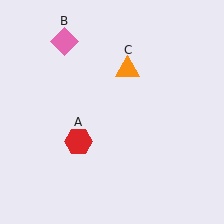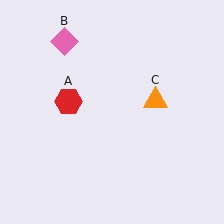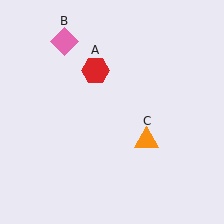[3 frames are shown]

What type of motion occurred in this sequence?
The red hexagon (object A), orange triangle (object C) rotated clockwise around the center of the scene.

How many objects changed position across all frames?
2 objects changed position: red hexagon (object A), orange triangle (object C).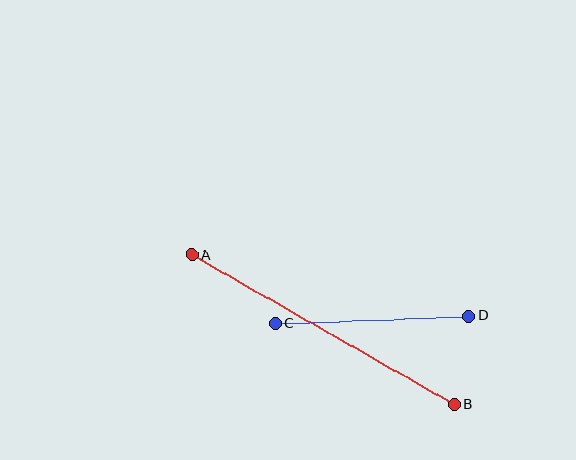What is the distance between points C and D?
The distance is approximately 193 pixels.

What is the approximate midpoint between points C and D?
The midpoint is at approximately (372, 320) pixels.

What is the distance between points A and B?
The distance is approximately 302 pixels.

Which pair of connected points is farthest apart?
Points A and B are farthest apart.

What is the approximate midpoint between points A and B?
The midpoint is at approximately (323, 330) pixels.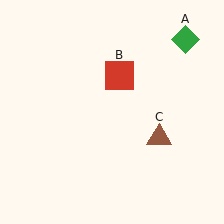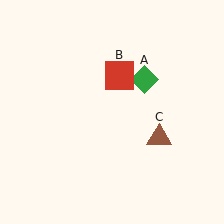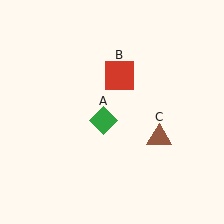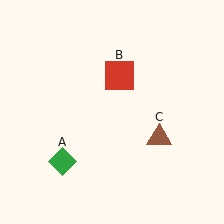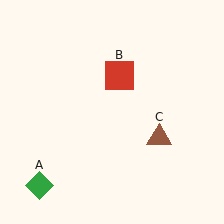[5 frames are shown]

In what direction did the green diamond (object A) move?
The green diamond (object A) moved down and to the left.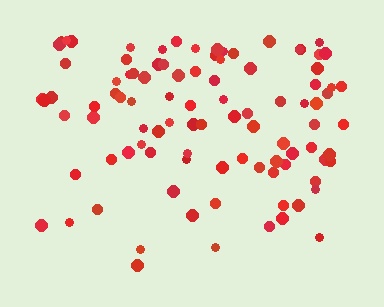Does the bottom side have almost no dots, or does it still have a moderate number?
Still a moderate number, just noticeably fewer than the top.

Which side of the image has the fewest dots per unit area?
The bottom.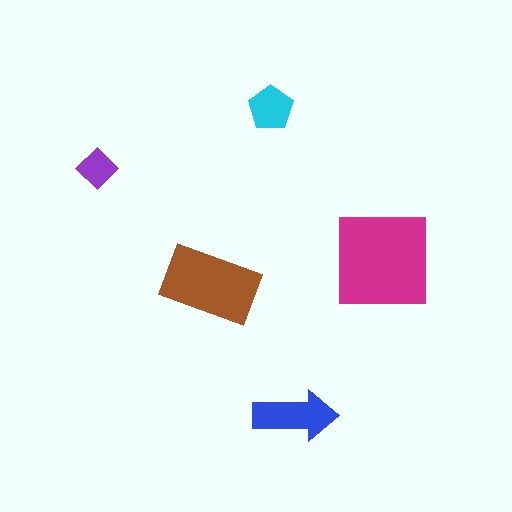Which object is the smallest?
The purple diamond.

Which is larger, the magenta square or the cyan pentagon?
The magenta square.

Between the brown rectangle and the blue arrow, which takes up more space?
The brown rectangle.